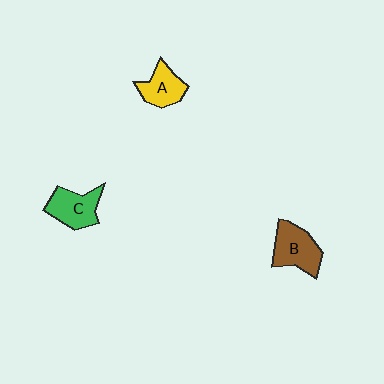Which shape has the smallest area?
Shape A (yellow).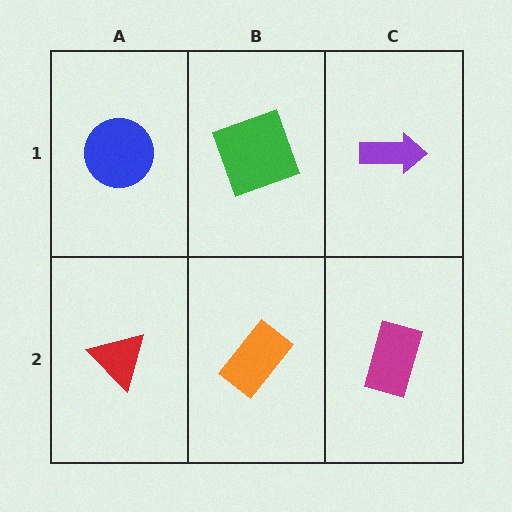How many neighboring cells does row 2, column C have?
2.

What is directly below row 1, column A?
A red triangle.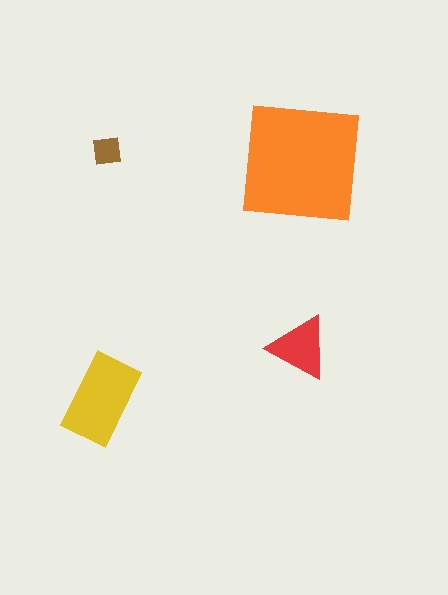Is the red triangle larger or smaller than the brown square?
Larger.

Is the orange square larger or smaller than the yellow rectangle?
Larger.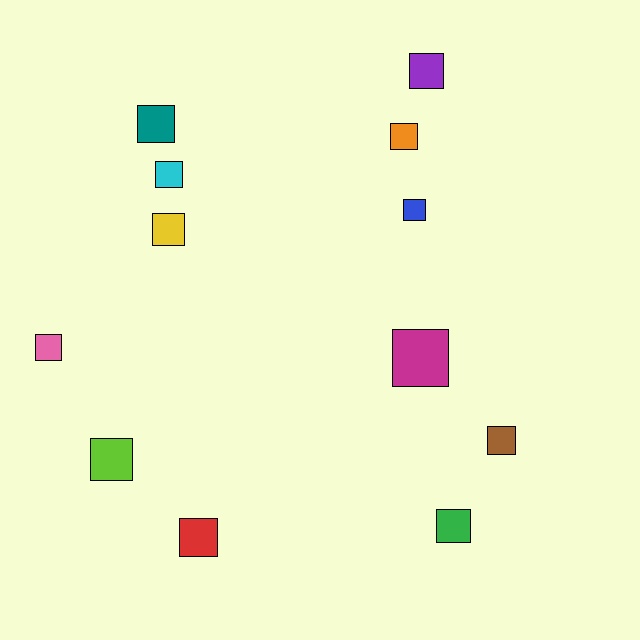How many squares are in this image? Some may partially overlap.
There are 12 squares.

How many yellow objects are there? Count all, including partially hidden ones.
There is 1 yellow object.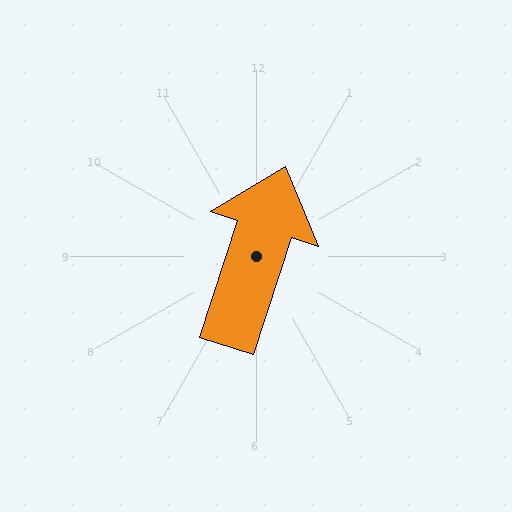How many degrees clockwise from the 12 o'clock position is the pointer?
Approximately 18 degrees.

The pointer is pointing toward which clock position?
Roughly 1 o'clock.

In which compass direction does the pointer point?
North.